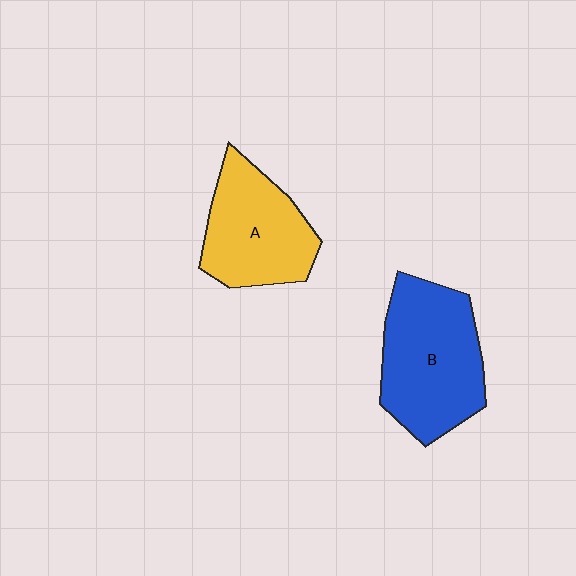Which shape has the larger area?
Shape B (blue).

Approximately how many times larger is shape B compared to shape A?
Approximately 1.2 times.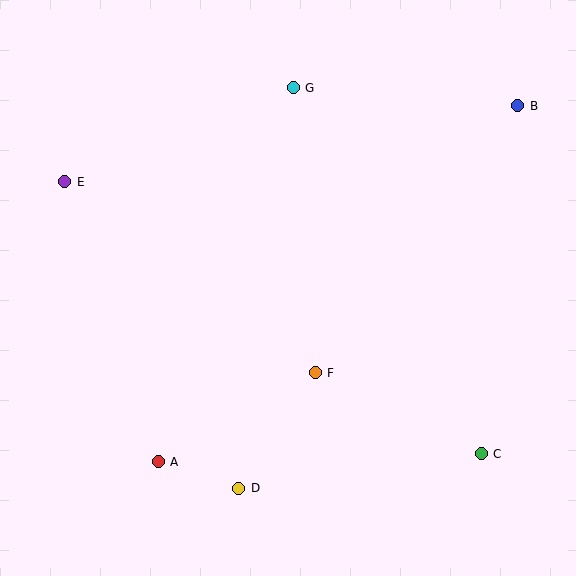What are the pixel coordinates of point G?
Point G is at (293, 88).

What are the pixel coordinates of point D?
Point D is at (239, 488).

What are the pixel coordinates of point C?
Point C is at (481, 454).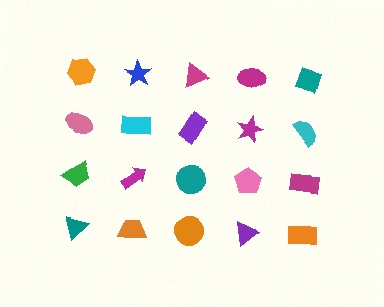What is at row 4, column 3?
An orange circle.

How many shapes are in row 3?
5 shapes.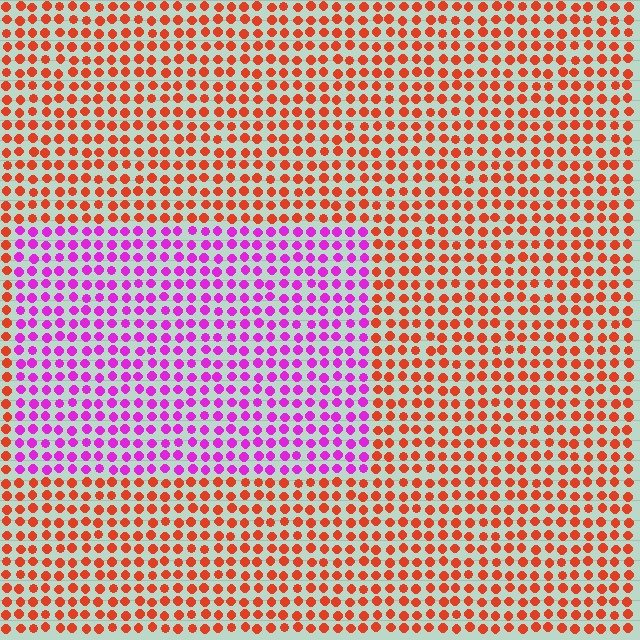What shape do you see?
I see a rectangle.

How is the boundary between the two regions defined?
The boundary is defined purely by a slight shift in hue (about 67 degrees). Spacing, size, and orientation are identical on both sides.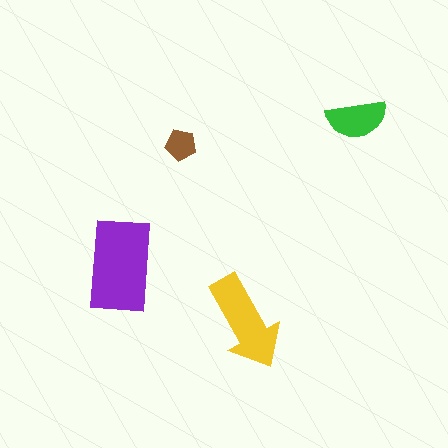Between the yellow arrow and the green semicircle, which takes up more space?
The yellow arrow.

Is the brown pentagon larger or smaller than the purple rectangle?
Smaller.